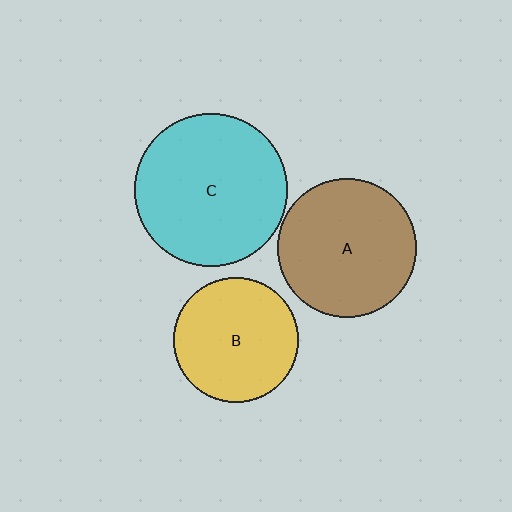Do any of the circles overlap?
No, none of the circles overlap.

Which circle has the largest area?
Circle C (cyan).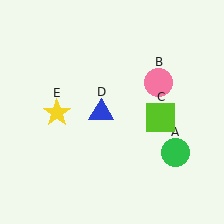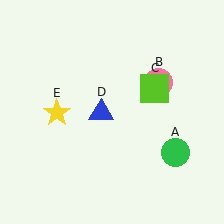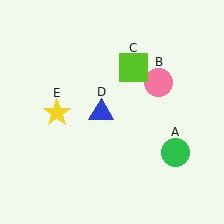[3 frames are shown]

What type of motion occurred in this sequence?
The lime square (object C) rotated counterclockwise around the center of the scene.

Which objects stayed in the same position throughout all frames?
Green circle (object A) and pink circle (object B) and blue triangle (object D) and yellow star (object E) remained stationary.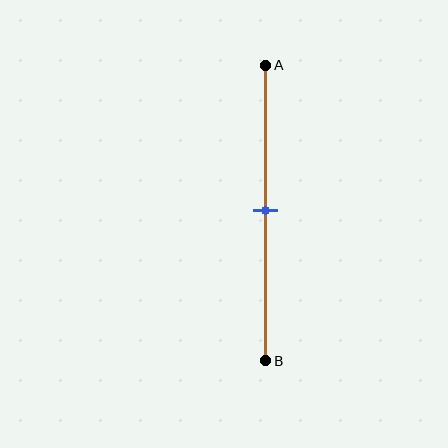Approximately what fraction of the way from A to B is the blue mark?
The blue mark is approximately 50% of the way from A to B.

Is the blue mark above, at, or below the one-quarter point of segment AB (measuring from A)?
The blue mark is below the one-quarter point of segment AB.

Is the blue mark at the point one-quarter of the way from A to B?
No, the mark is at about 50% from A, not at the 25% one-quarter point.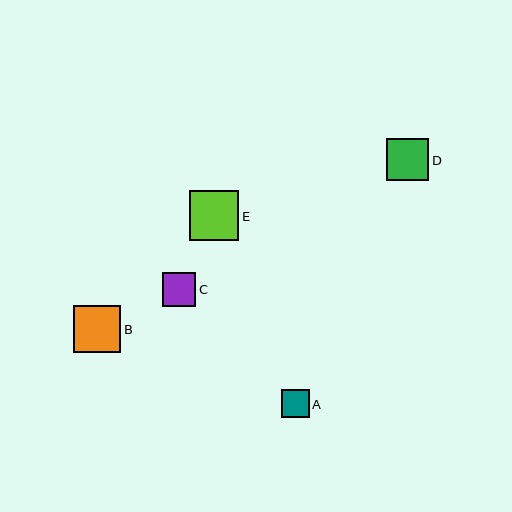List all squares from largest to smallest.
From largest to smallest: E, B, D, C, A.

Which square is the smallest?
Square A is the smallest with a size of approximately 28 pixels.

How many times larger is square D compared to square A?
Square D is approximately 1.5 times the size of square A.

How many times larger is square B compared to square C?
Square B is approximately 1.4 times the size of square C.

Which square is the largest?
Square E is the largest with a size of approximately 50 pixels.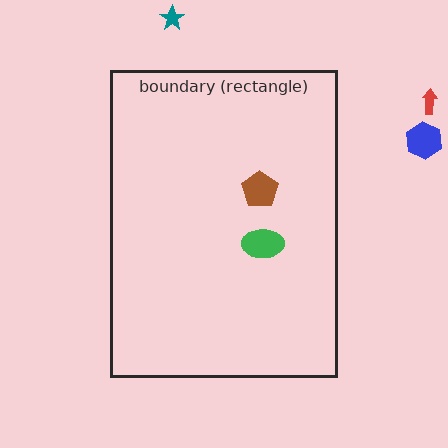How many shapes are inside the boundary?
2 inside, 3 outside.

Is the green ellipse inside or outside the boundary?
Inside.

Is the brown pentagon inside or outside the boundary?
Inside.